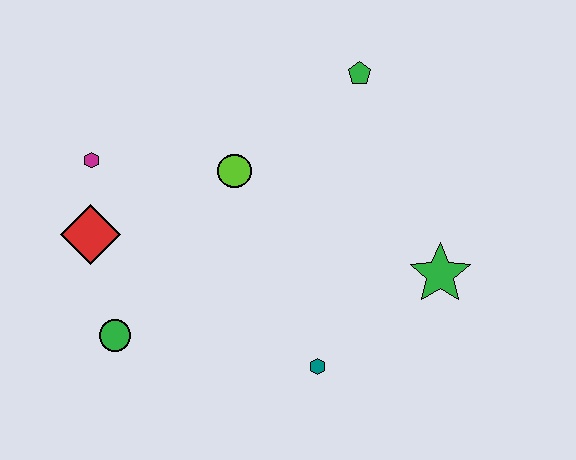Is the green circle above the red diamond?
No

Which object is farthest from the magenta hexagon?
The green star is farthest from the magenta hexagon.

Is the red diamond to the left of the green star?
Yes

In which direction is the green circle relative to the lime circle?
The green circle is below the lime circle.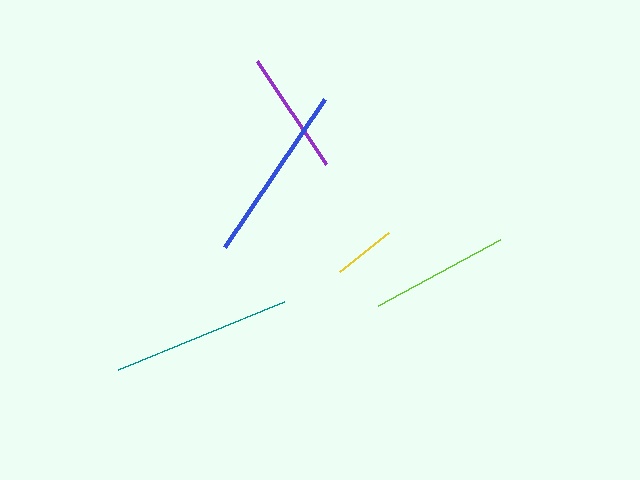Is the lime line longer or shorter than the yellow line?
The lime line is longer than the yellow line.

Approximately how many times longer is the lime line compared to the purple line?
The lime line is approximately 1.1 times the length of the purple line.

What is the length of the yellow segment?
The yellow segment is approximately 62 pixels long.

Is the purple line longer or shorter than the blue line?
The blue line is longer than the purple line.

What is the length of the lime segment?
The lime segment is approximately 139 pixels long.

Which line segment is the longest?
The teal line is the longest at approximately 180 pixels.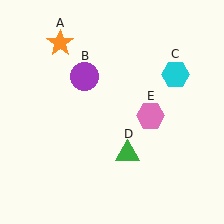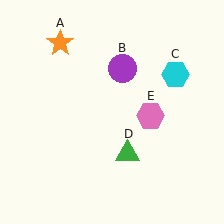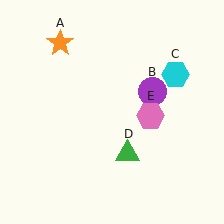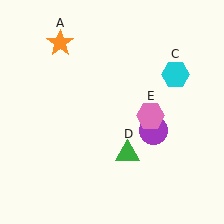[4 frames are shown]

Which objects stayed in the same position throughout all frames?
Orange star (object A) and cyan hexagon (object C) and green triangle (object D) and pink hexagon (object E) remained stationary.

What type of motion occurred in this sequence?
The purple circle (object B) rotated clockwise around the center of the scene.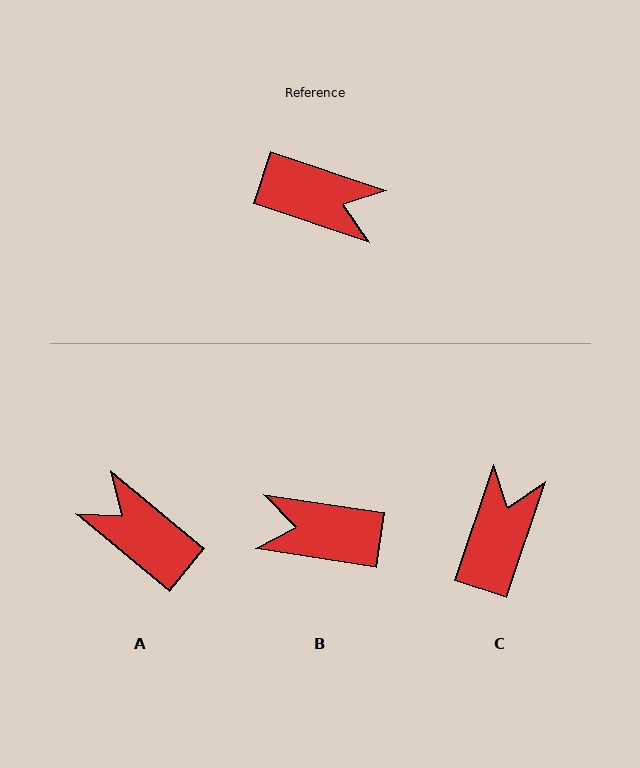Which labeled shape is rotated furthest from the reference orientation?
B, about 170 degrees away.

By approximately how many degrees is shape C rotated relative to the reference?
Approximately 90 degrees counter-clockwise.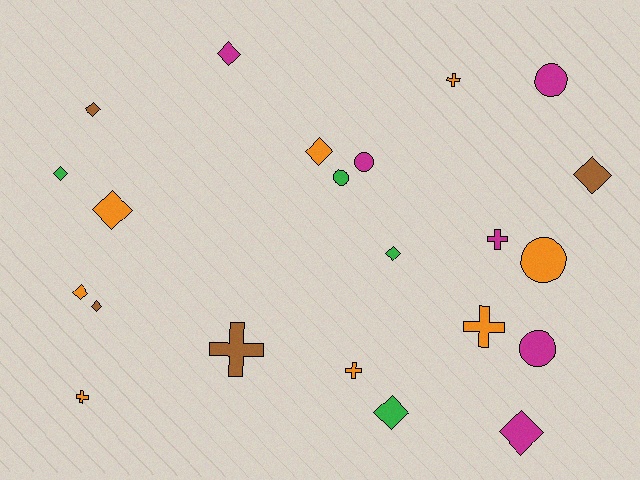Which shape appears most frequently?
Diamond, with 11 objects.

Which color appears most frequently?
Orange, with 8 objects.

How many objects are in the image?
There are 22 objects.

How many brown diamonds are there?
There are 3 brown diamonds.